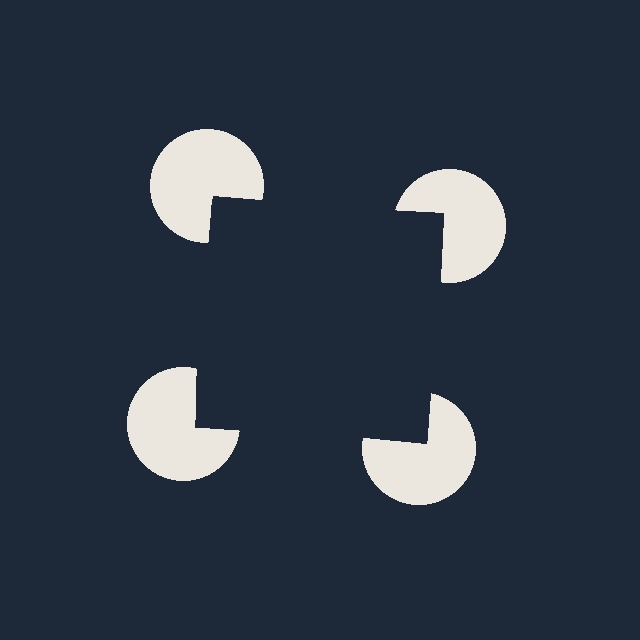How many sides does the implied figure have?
4 sides.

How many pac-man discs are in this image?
There are 4 — one at each vertex of the illusory square.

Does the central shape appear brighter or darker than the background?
It typically appears slightly darker than the background, even though no actual brightness change is drawn.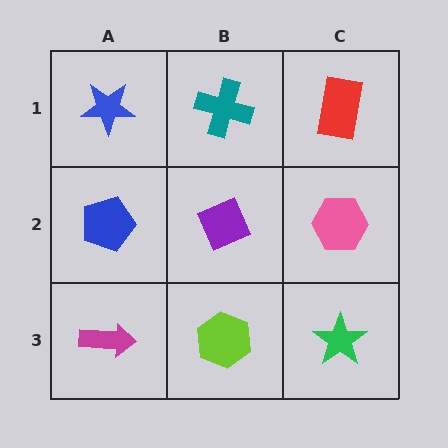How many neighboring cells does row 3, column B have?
3.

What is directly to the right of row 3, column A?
A lime hexagon.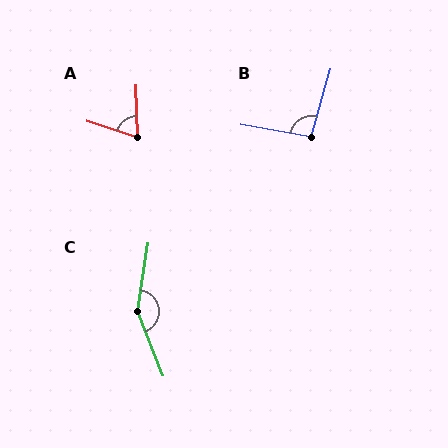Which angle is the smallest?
A, at approximately 70 degrees.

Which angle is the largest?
C, at approximately 149 degrees.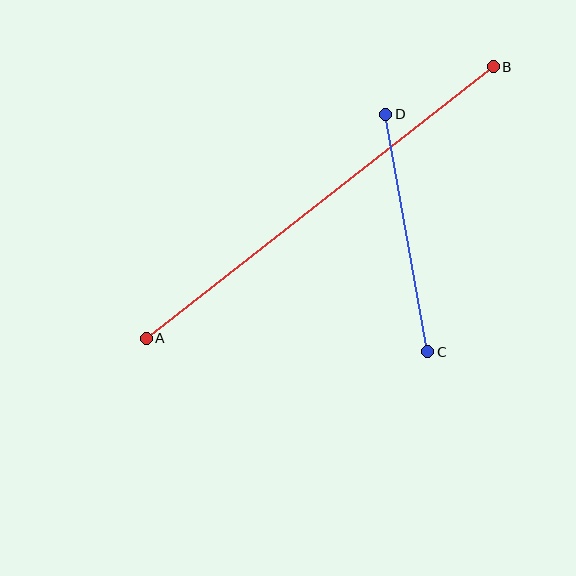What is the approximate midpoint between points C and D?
The midpoint is at approximately (407, 233) pixels.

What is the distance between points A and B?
The distance is approximately 441 pixels.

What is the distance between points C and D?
The distance is approximately 241 pixels.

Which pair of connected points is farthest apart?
Points A and B are farthest apart.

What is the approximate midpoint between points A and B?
The midpoint is at approximately (320, 202) pixels.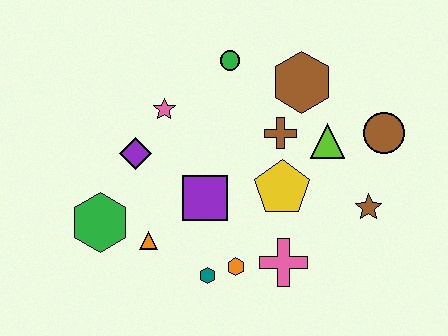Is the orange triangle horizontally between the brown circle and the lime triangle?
No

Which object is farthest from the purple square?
The brown circle is farthest from the purple square.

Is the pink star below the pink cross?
No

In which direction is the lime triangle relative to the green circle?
The lime triangle is to the right of the green circle.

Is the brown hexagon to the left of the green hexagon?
No